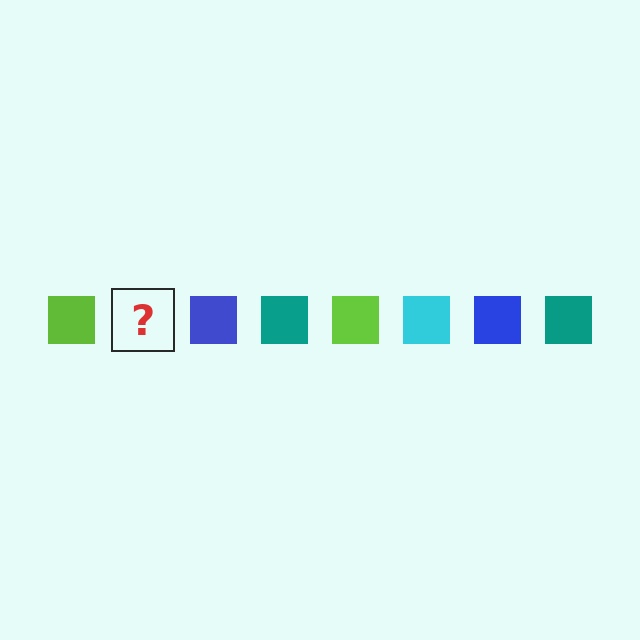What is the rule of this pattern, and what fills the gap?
The rule is that the pattern cycles through lime, cyan, blue, teal squares. The gap should be filled with a cyan square.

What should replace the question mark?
The question mark should be replaced with a cyan square.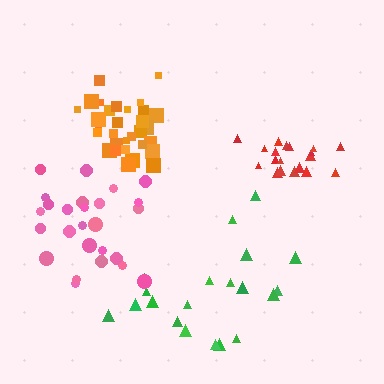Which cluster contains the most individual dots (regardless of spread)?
Orange (31).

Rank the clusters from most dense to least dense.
orange, red, pink, green.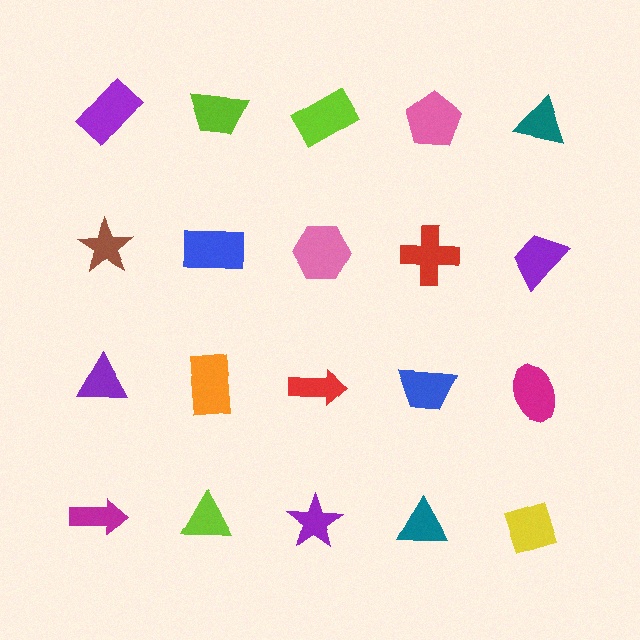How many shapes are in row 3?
5 shapes.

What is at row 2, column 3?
A pink hexagon.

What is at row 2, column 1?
A brown star.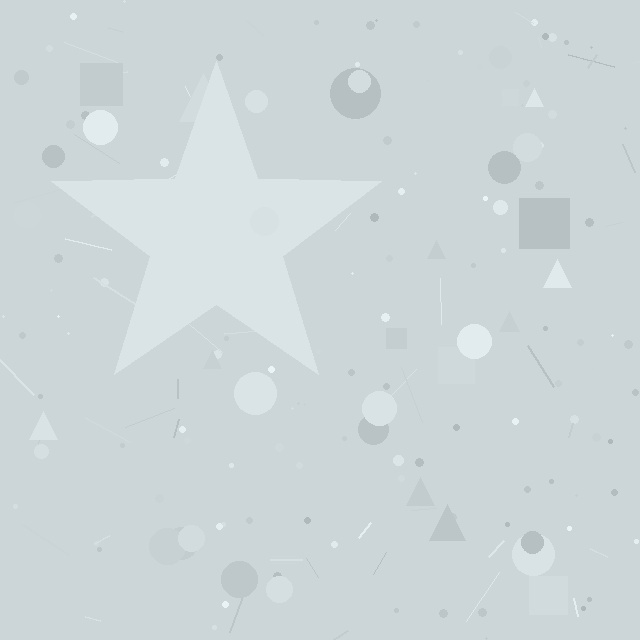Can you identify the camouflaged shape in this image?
The camouflaged shape is a star.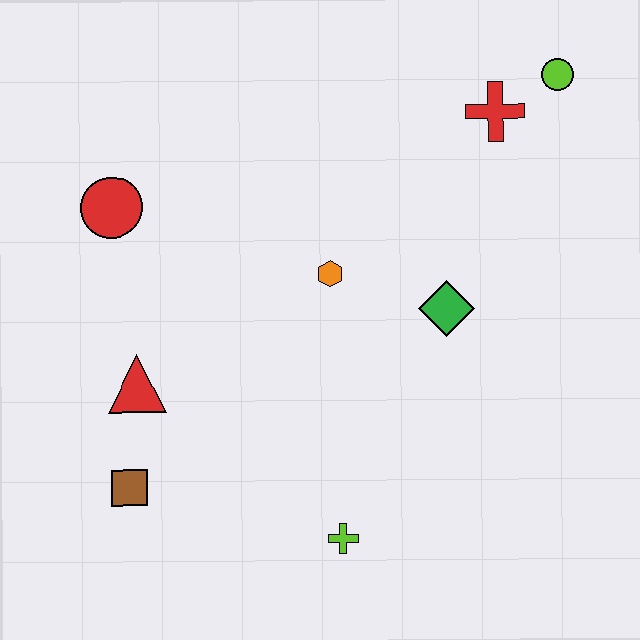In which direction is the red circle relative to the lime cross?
The red circle is above the lime cross.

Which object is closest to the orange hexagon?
The green diamond is closest to the orange hexagon.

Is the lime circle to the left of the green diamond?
No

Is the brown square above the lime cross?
Yes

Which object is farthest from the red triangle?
The lime circle is farthest from the red triangle.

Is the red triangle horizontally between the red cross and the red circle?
Yes